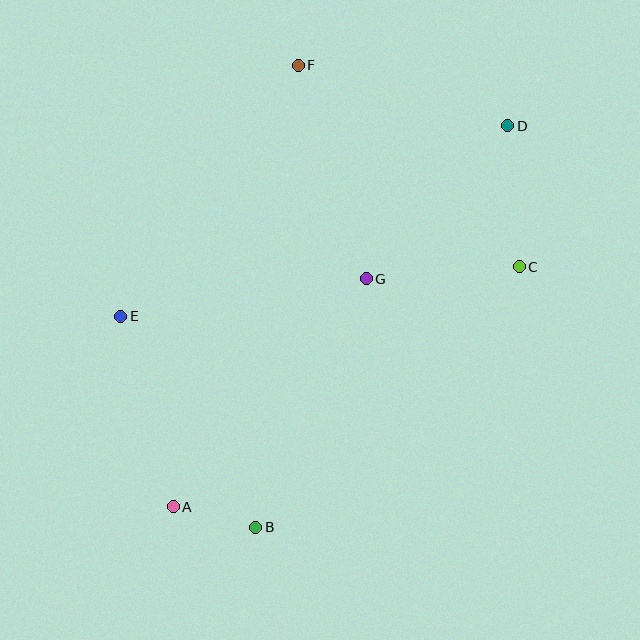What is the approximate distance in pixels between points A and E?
The distance between A and E is approximately 198 pixels.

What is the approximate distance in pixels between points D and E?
The distance between D and E is approximately 431 pixels.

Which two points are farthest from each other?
Points A and D are farthest from each other.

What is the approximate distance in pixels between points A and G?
The distance between A and G is approximately 298 pixels.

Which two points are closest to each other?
Points A and B are closest to each other.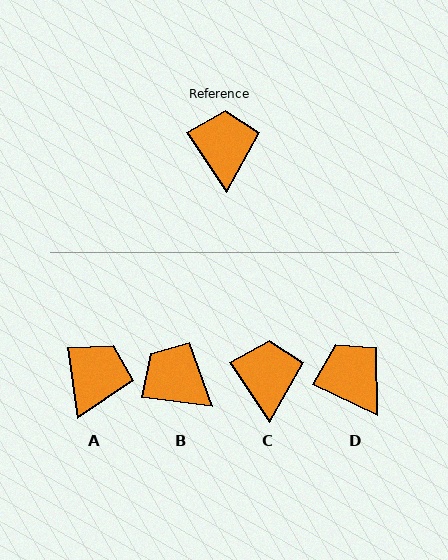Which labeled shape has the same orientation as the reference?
C.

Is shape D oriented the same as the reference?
No, it is off by about 30 degrees.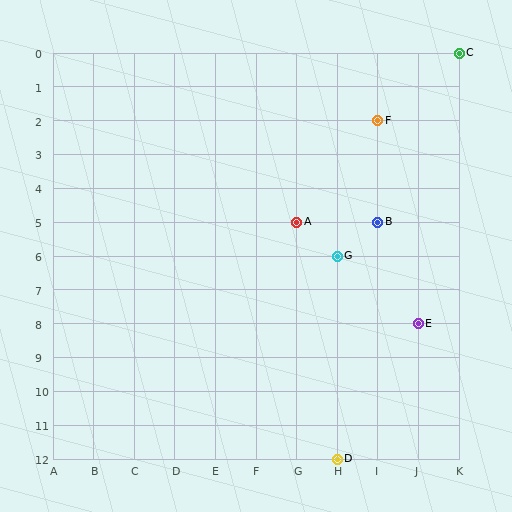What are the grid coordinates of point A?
Point A is at grid coordinates (G, 5).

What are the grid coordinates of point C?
Point C is at grid coordinates (K, 0).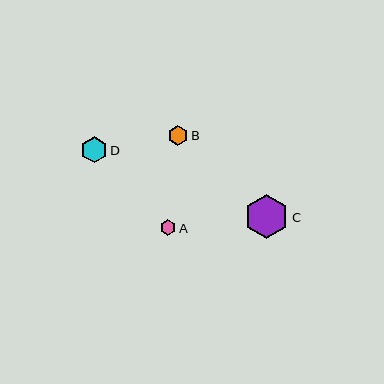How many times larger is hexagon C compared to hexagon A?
Hexagon C is approximately 2.8 times the size of hexagon A.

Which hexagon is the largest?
Hexagon C is the largest with a size of approximately 44 pixels.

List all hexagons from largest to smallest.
From largest to smallest: C, D, B, A.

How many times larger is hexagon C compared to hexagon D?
Hexagon C is approximately 1.7 times the size of hexagon D.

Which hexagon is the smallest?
Hexagon A is the smallest with a size of approximately 16 pixels.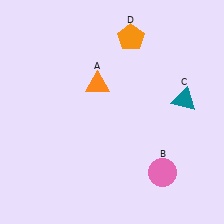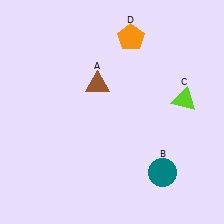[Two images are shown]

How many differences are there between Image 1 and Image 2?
There are 3 differences between the two images.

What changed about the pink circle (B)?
In Image 1, B is pink. In Image 2, it changed to teal.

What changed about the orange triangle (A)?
In Image 1, A is orange. In Image 2, it changed to brown.